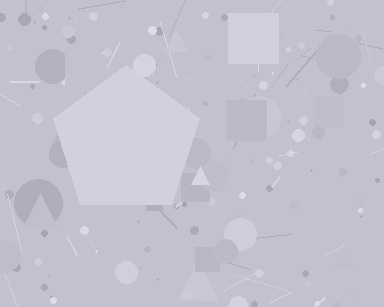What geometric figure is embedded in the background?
A pentagon is embedded in the background.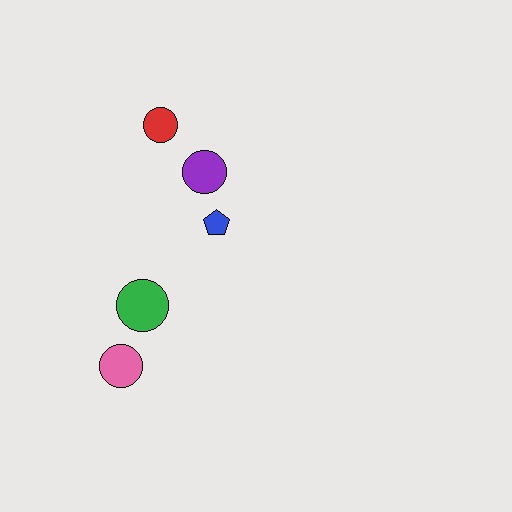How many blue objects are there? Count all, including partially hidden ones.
There is 1 blue object.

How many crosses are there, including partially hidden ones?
There are no crosses.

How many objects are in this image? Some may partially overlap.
There are 5 objects.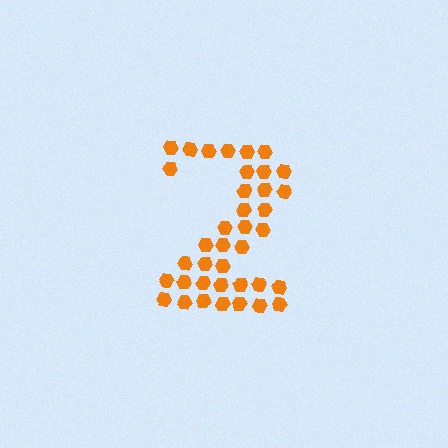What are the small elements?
The small elements are hexagons.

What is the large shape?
The large shape is the digit 2.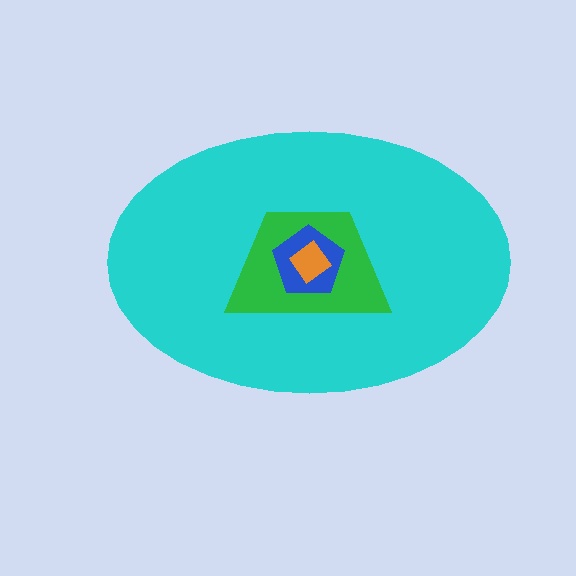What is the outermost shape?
The cyan ellipse.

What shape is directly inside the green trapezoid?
The blue pentagon.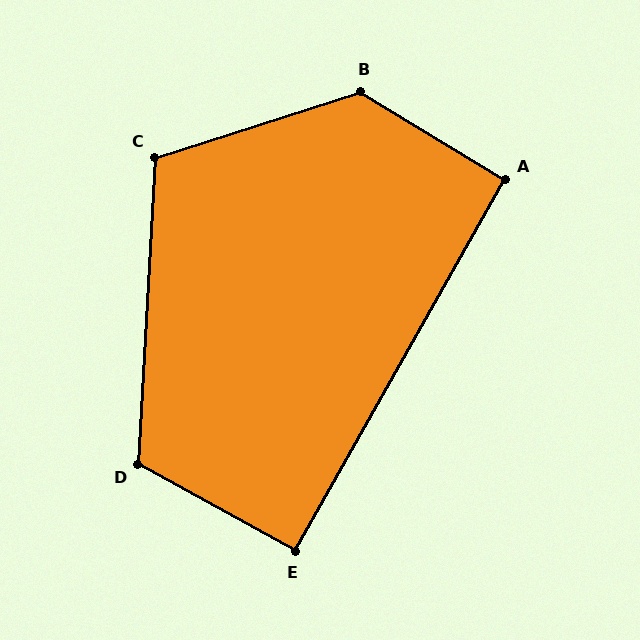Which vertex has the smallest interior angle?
E, at approximately 91 degrees.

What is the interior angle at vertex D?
Approximately 116 degrees (obtuse).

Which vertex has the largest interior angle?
B, at approximately 131 degrees.